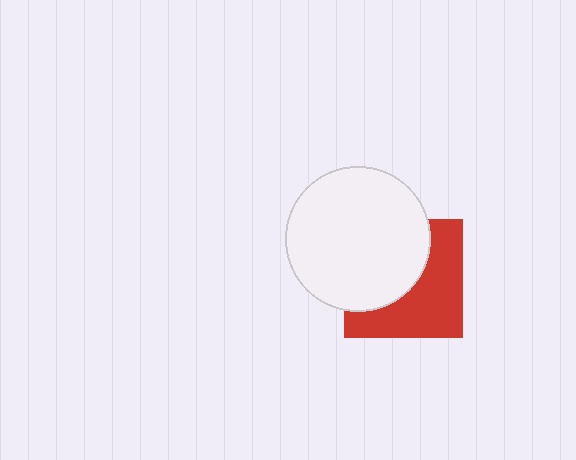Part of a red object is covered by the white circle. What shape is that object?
It is a square.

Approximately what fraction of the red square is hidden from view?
Roughly 49% of the red square is hidden behind the white circle.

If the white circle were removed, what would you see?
You would see the complete red square.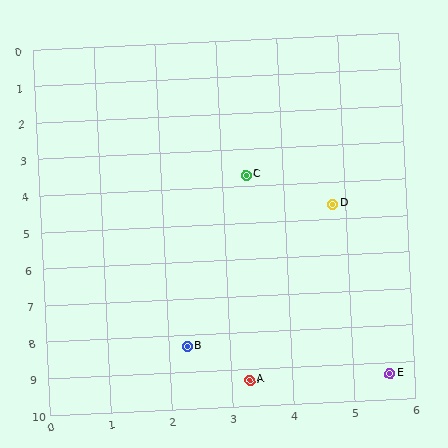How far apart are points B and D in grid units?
Points B and D are about 4.5 grid units apart.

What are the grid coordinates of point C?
Point C is at approximately (3.4, 3.7).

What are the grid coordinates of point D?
Point D is at approximately (4.8, 4.6).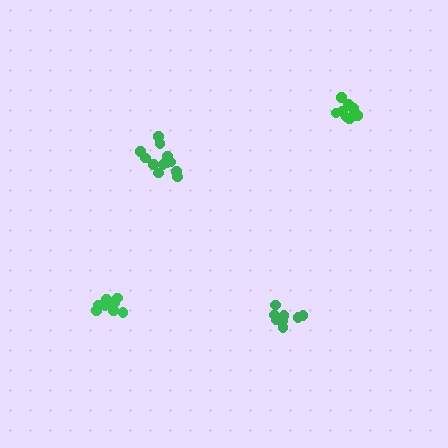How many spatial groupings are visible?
There are 4 spatial groupings.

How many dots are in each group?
Group 1: 12 dots, Group 2: 10 dots, Group 3: 8 dots, Group 4: 8 dots (38 total).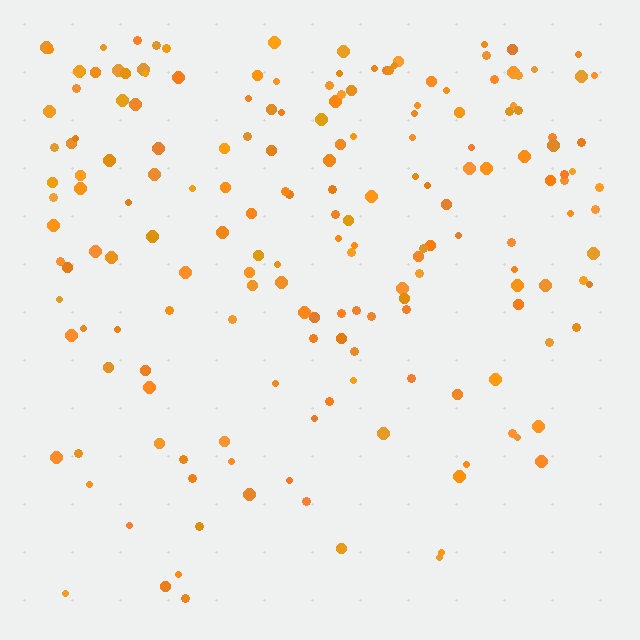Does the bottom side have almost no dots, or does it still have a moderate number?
Still a moderate number, just noticeably fewer than the top.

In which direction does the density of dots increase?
From bottom to top, with the top side densest.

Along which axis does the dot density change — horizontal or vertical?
Vertical.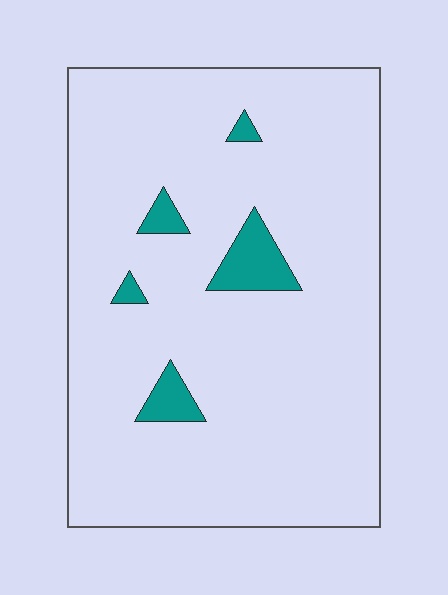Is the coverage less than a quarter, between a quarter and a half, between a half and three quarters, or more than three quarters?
Less than a quarter.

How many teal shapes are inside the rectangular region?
5.